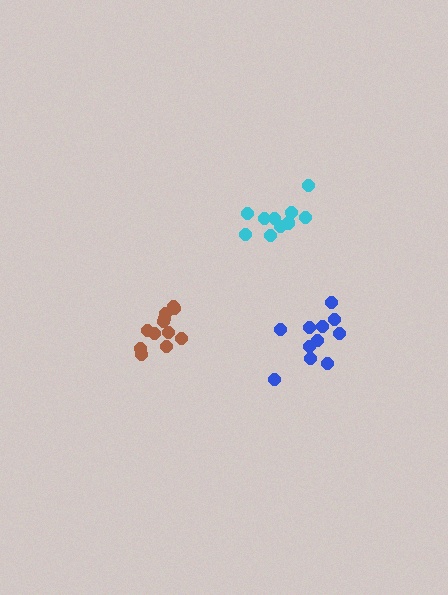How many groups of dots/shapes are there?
There are 3 groups.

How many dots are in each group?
Group 1: 10 dots, Group 2: 11 dots, Group 3: 12 dots (33 total).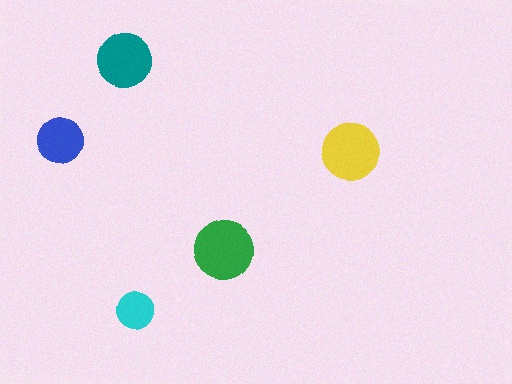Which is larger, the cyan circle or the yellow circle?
The yellow one.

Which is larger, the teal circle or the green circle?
The green one.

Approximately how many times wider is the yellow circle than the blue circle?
About 1.5 times wider.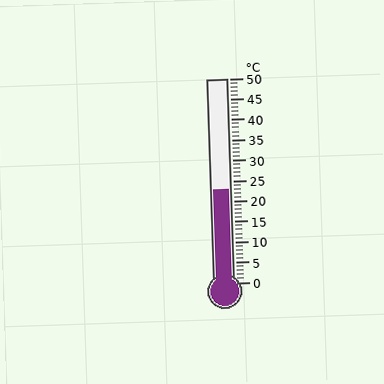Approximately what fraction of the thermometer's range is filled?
The thermometer is filled to approximately 45% of its range.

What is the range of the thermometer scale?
The thermometer scale ranges from 0°C to 50°C.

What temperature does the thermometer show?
The thermometer shows approximately 23°C.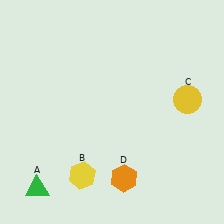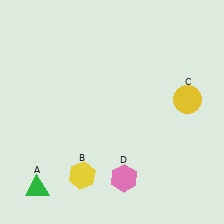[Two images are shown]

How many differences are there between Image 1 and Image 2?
There is 1 difference between the two images.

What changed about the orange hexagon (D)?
In Image 1, D is orange. In Image 2, it changed to pink.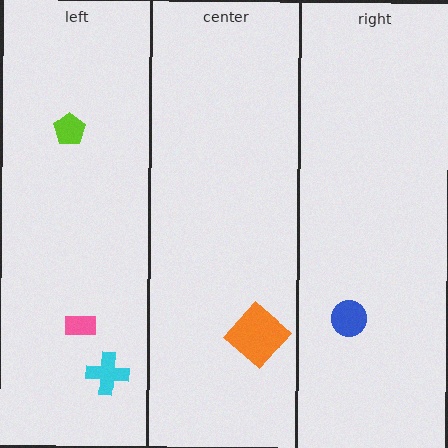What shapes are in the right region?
The blue circle.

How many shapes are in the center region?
1.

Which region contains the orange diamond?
The center region.